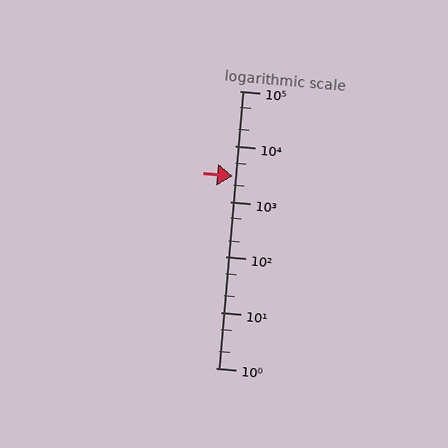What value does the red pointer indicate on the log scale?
The pointer indicates approximately 2900.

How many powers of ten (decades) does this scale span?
The scale spans 5 decades, from 1 to 100000.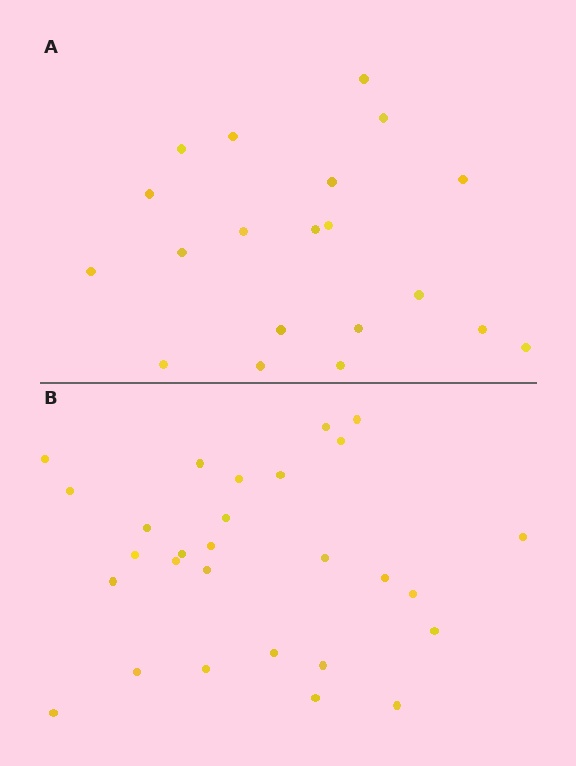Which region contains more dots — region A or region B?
Region B (the bottom region) has more dots.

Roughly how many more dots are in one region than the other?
Region B has roughly 8 or so more dots than region A.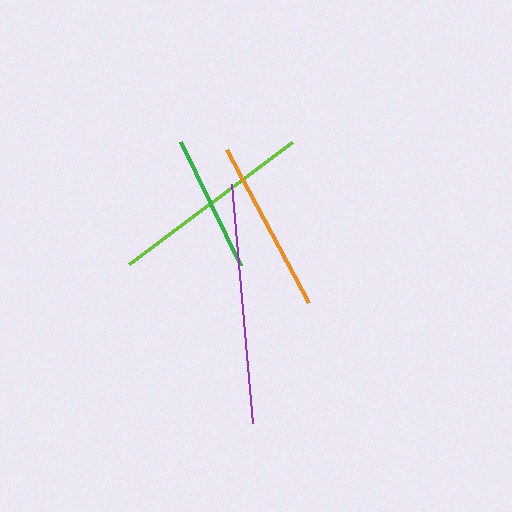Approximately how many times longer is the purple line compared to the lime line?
The purple line is approximately 1.2 times the length of the lime line.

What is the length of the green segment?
The green segment is approximately 137 pixels long.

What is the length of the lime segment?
The lime segment is approximately 203 pixels long.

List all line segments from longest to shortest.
From longest to shortest: purple, lime, orange, green.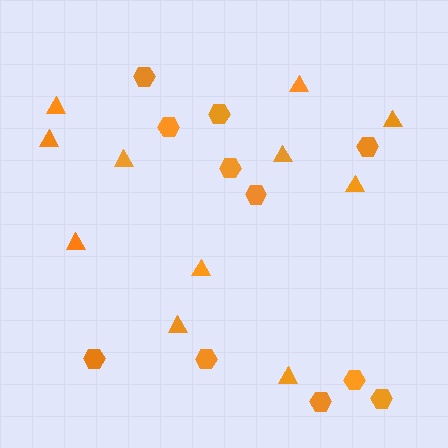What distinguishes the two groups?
There are 2 groups: one group of triangles (11) and one group of hexagons (11).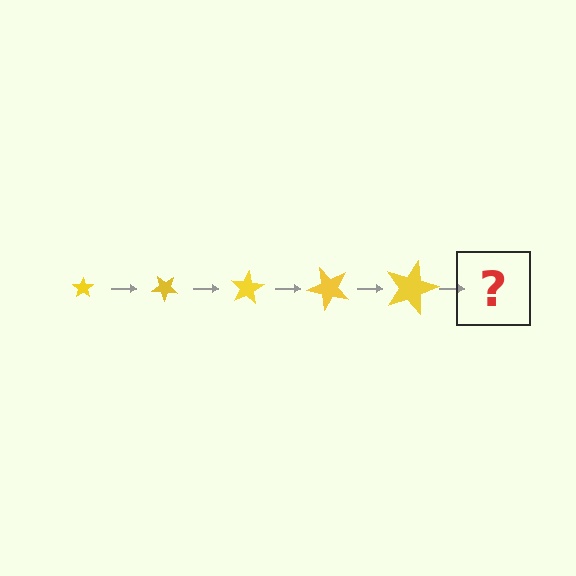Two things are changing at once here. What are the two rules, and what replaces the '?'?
The two rules are that the star grows larger each step and it rotates 40 degrees each step. The '?' should be a star, larger than the previous one and rotated 200 degrees from the start.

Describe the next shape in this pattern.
It should be a star, larger than the previous one and rotated 200 degrees from the start.